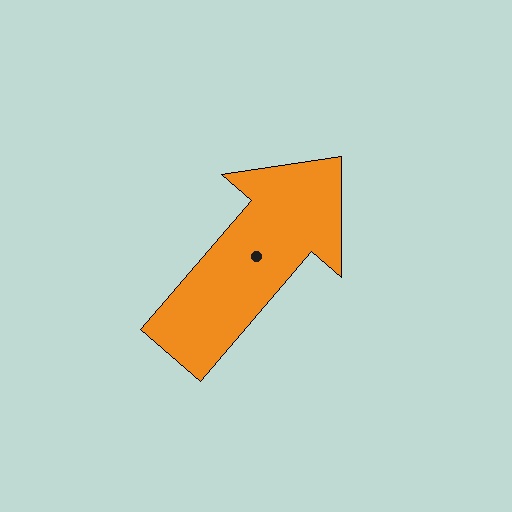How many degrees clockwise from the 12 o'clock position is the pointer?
Approximately 41 degrees.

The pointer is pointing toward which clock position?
Roughly 1 o'clock.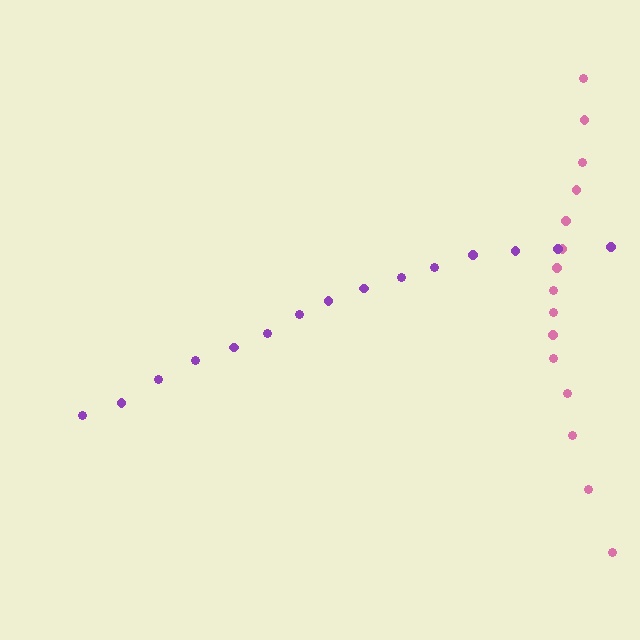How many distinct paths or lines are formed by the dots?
There are 2 distinct paths.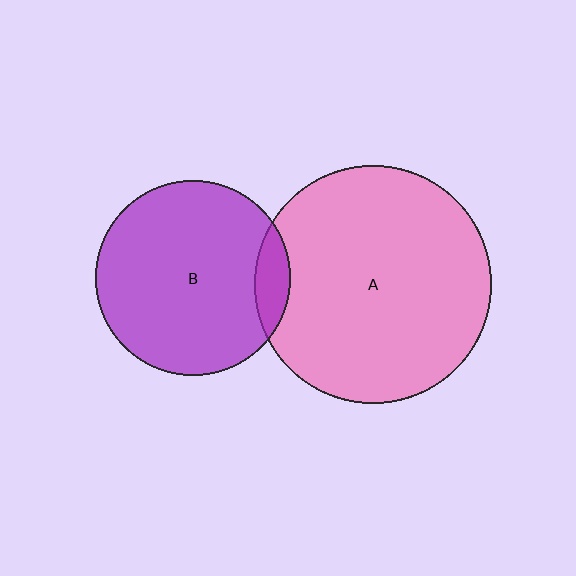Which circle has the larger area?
Circle A (pink).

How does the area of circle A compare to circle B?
Approximately 1.5 times.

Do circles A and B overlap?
Yes.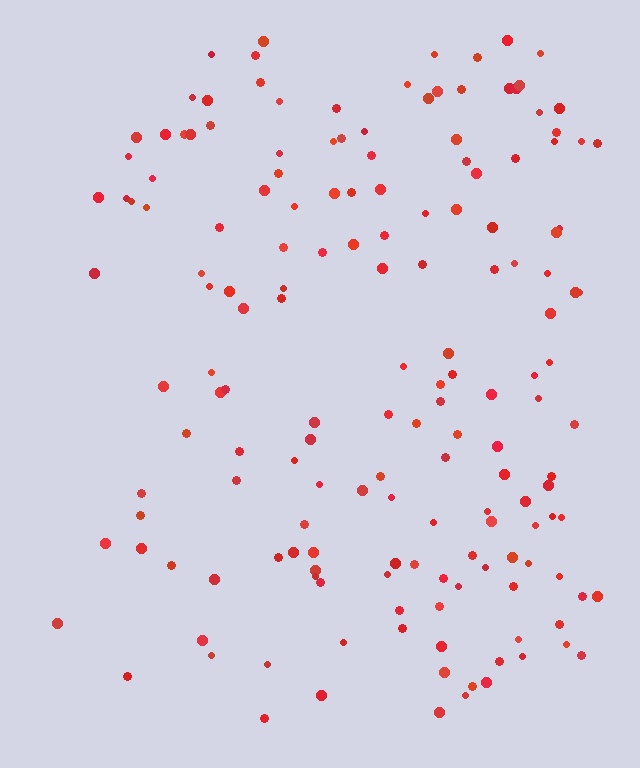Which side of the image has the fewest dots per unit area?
The left.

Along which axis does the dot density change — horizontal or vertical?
Horizontal.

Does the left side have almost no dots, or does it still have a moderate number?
Still a moderate number, just noticeably fewer than the right.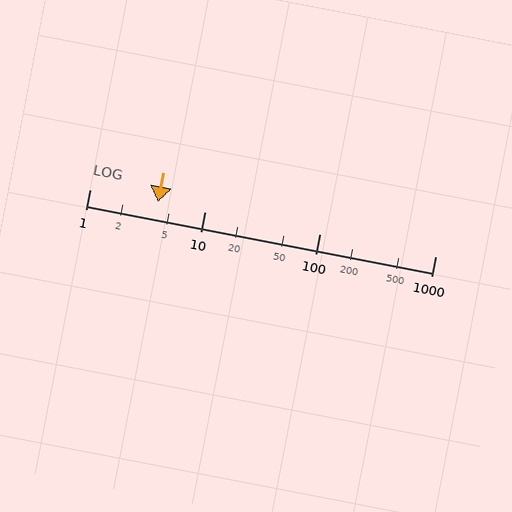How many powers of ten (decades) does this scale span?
The scale spans 3 decades, from 1 to 1000.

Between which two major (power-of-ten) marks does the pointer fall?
The pointer is between 1 and 10.